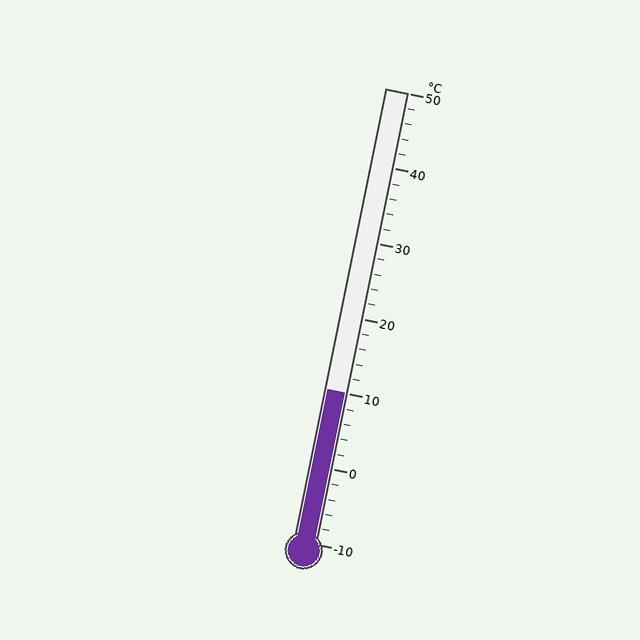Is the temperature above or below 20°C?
The temperature is below 20°C.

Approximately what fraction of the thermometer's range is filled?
The thermometer is filled to approximately 35% of its range.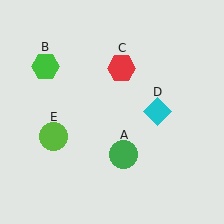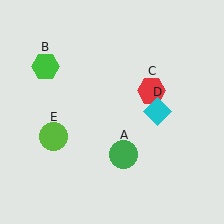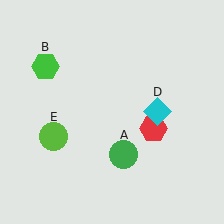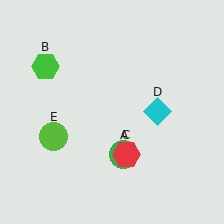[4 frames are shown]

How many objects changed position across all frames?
1 object changed position: red hexagon (object C).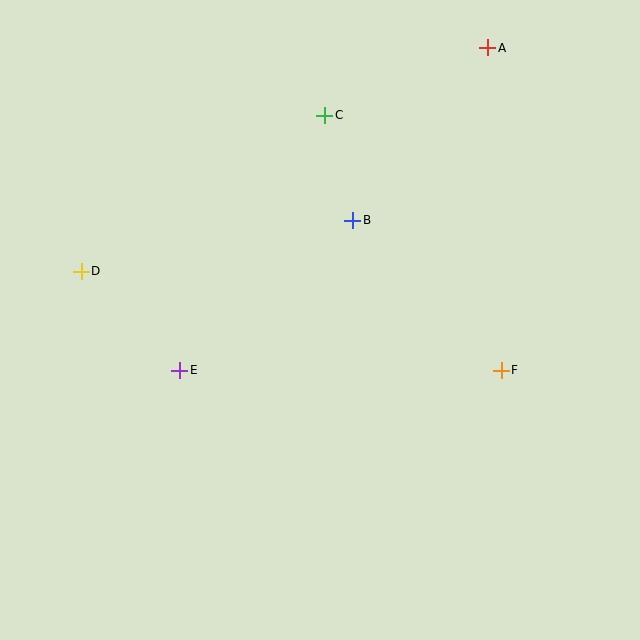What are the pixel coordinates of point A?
Point A is at (488, 48).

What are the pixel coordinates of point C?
Point C is at (325, 115).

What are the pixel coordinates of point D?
Point D is at (81, 271).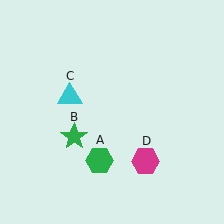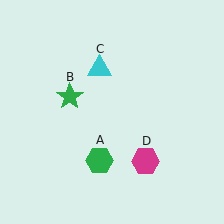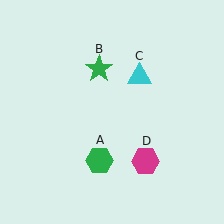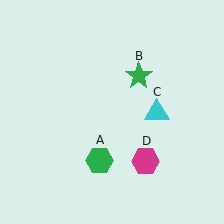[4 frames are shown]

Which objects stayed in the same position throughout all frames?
Green hexagon (object A) and magenta hexagon (object D) remained stationary.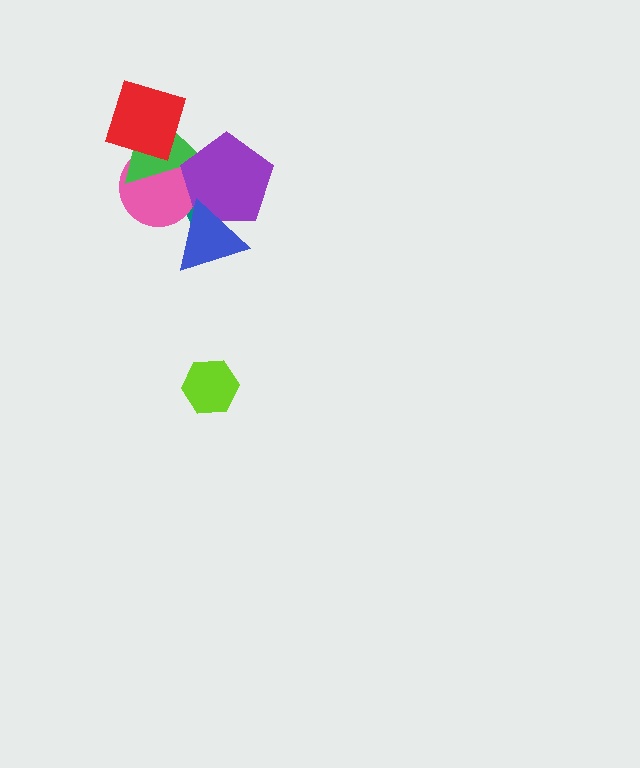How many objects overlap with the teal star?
4 objects overlap with the teal star.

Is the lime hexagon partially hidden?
No, no other shape covers it.